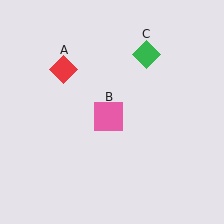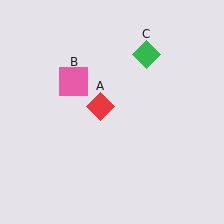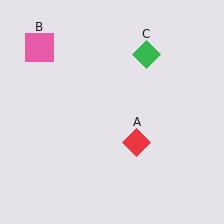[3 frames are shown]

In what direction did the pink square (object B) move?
The pink square (object B) moved up and to the left.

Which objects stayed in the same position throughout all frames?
Green diamond (object C) remained stationary.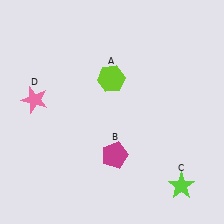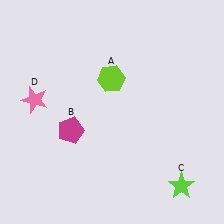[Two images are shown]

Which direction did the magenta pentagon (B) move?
The magenta pentagon (B) moved left.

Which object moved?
The magenta pentagon (B) moved left.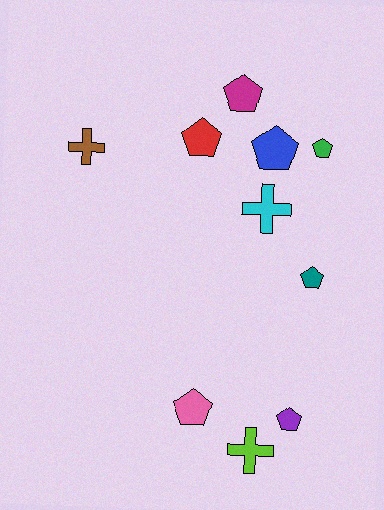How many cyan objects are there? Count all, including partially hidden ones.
There is 1 cyan object.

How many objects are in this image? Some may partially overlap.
There are 10 objects.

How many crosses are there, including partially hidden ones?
There are 3 crosses.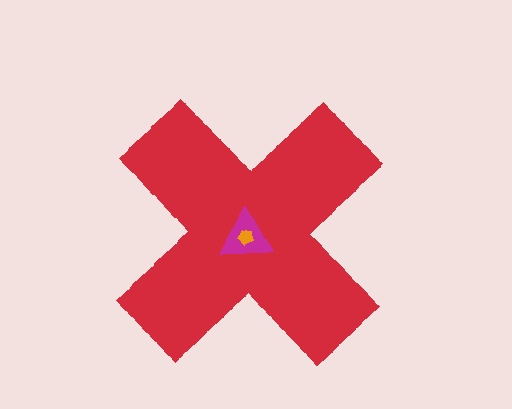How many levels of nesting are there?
3.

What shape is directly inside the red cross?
The magenta triangle.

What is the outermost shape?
The red cross.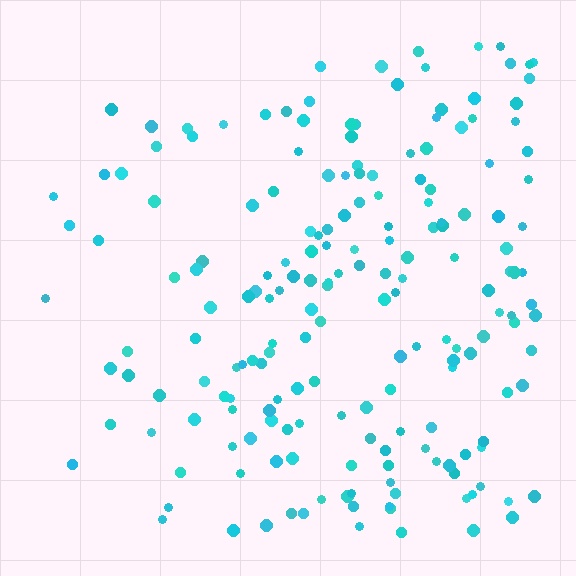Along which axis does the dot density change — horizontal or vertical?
Horizontal.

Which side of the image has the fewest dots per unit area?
The left.